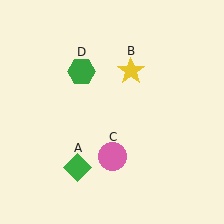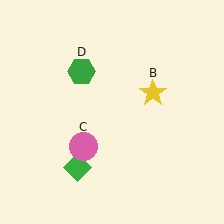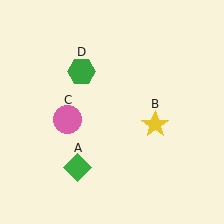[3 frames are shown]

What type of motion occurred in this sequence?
The yellow star (object B), pink circle (object C) rotated clockwise around the center of the scene.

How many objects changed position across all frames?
2 objects changed position: yellow star (object B), pink circle (object C).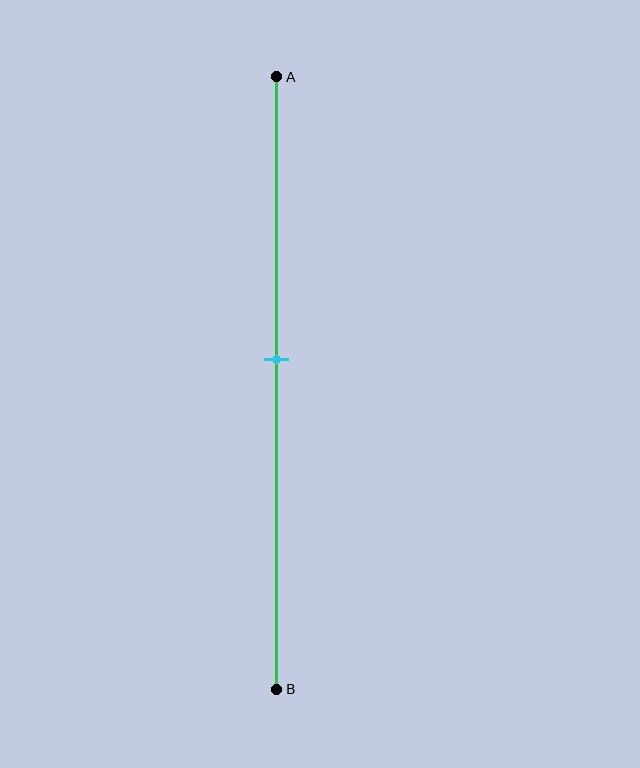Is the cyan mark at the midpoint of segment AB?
No, the mark is at about 45% from A, not at the 50% midpoint.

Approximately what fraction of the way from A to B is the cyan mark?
The cyan mark is approximately 45% of the way from A to B.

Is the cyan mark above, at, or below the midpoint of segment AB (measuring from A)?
The cyan mark is above the midpoint of segment AB.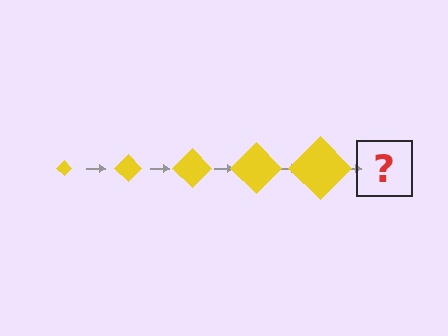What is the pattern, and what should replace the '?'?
The pattern is that the diamond gets progressively larger each step. The '?' should be a yellow diamond, larger than the previous one.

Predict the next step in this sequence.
The next step is a yellow diamond, larger than the previous one.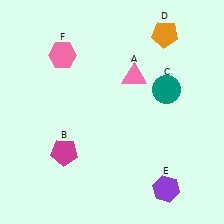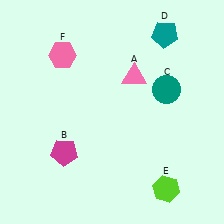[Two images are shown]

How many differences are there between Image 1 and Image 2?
There are 2 differences between the two images.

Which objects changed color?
D changed from orange to teal. E changed from purple to lime.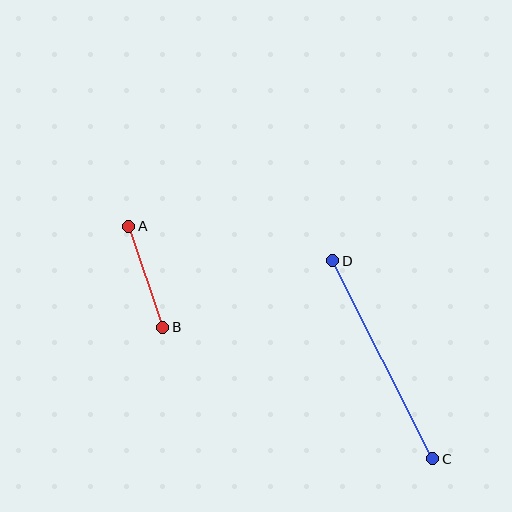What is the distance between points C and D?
The distance is approximately 222 pixels.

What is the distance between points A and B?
The distance is approximately 106 pixels.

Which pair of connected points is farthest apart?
Points C and D are farthest apart.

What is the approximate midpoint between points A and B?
The midpoint is at approximately (146, 277) pixels.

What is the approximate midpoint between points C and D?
The midpoint is at approximately (383, 360) pixels.